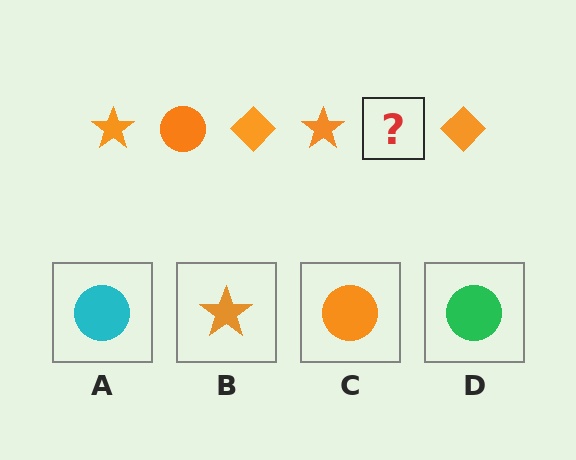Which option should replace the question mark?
Option C.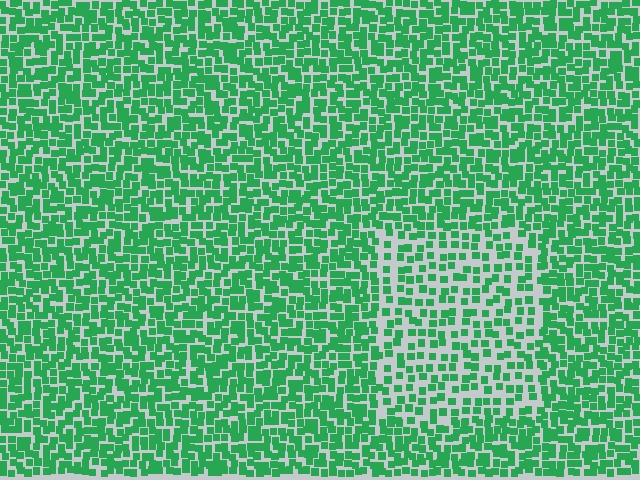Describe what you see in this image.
The image contains small green elements arranged at two different densities. A rectangle-shaped region is visible where the elements are less densely packed than the surrounding area.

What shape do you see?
I see a rectangle.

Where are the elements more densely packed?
The elements are more densely packed outside the rectangle boundary.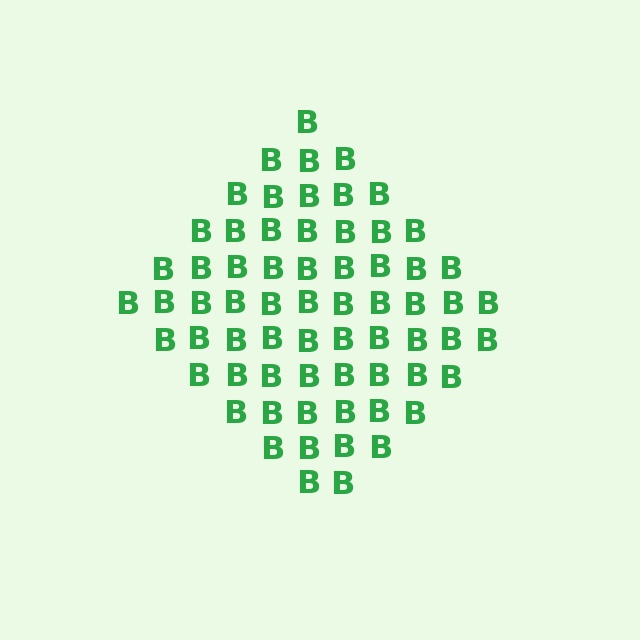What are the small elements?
The small elements are letter B's.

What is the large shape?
The large shape is a diamond.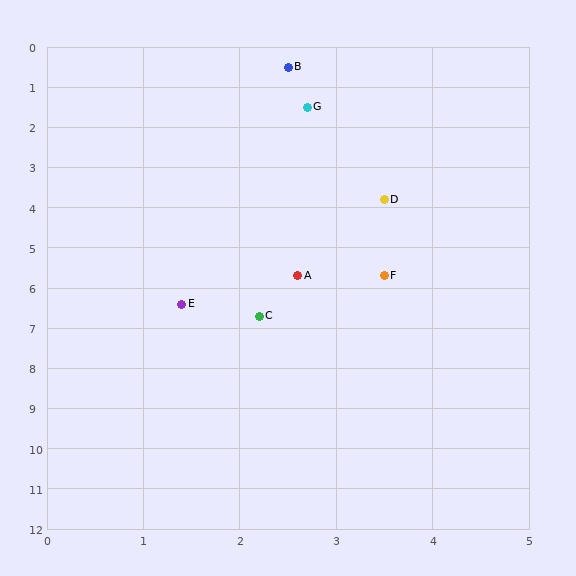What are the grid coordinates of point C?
Point C is at approximately (2.2, 6.7).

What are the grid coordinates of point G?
Point G is at approximately (2.7, 1.5).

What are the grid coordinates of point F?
Point F is at approximately (3.5, 5.7).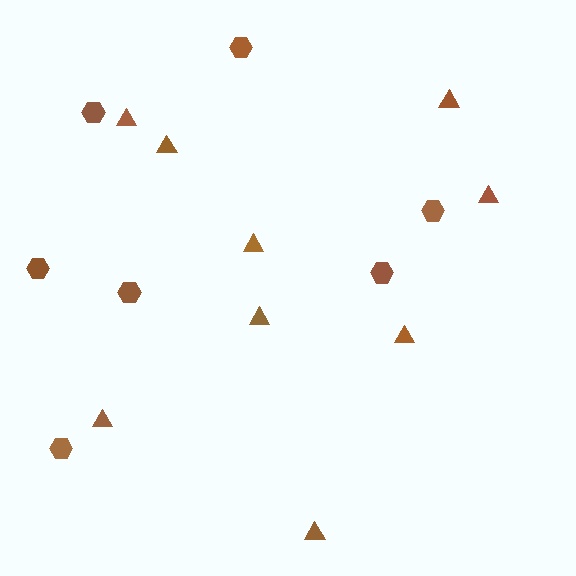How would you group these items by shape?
There are 2 groups: one group of hexagons (7) and one group of triangles (9).